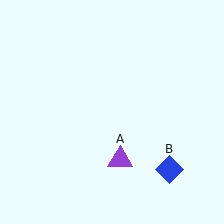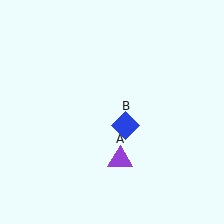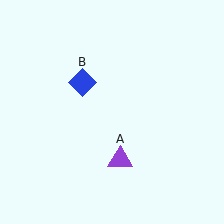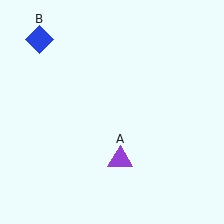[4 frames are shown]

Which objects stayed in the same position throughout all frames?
Purple triangle (object A) remained stationary.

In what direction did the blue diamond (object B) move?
The blue diamond (object B) moved up and to the left.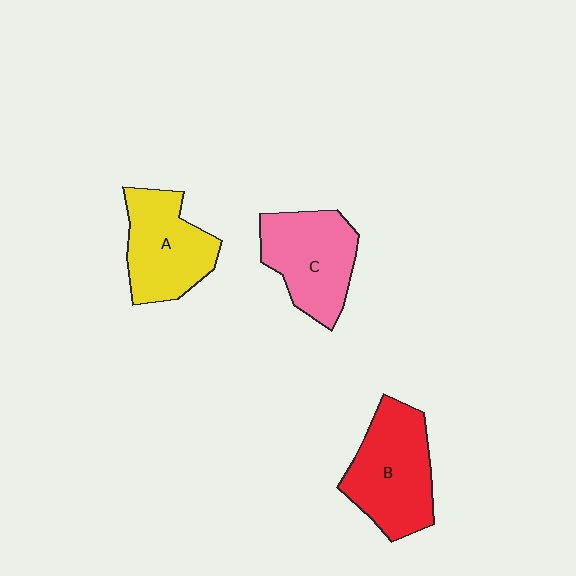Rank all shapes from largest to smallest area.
From largest to smallest: B (red), C (pink), A (yellow).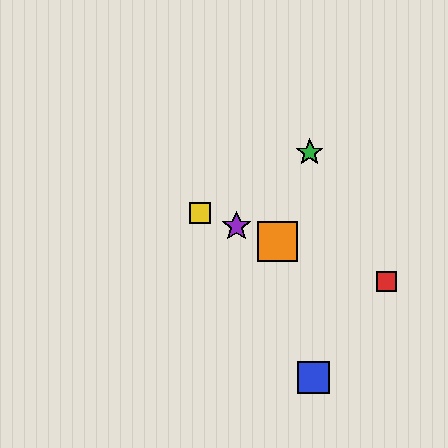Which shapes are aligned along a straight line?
The red square, the yellow square, the purple star, the orange square are aligned along a straight line.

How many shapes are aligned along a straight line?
4 shapes (the red square, the yellow square, the purple star, the orange square) are aligned along a straight line.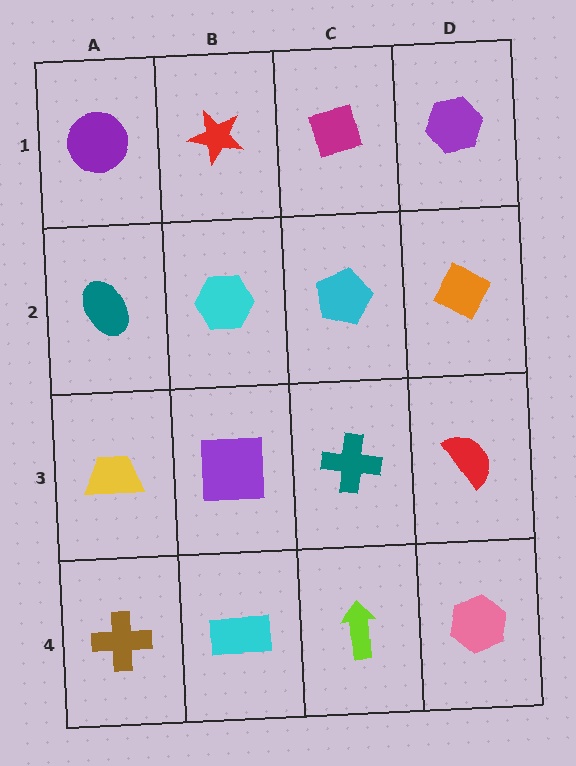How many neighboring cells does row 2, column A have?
3.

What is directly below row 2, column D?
A red semicircle.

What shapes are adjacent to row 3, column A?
A teal ellipse (row 2, column A), a brown cross (row 4, column A), a purple square (row 3, column B).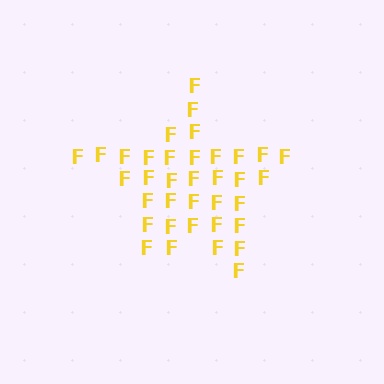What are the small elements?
The small elements are letter F's.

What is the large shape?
The large shape is a star.